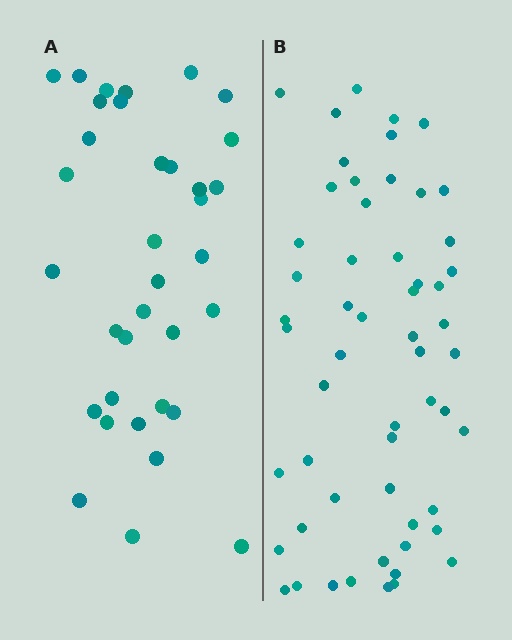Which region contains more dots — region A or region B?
Region B (the right region) has more dots.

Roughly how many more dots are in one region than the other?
Region B has approximately 20 more dots than region A.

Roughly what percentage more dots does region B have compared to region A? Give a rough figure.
About 60% more.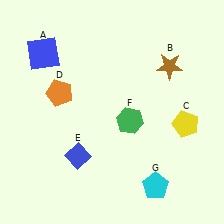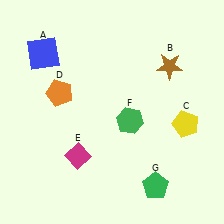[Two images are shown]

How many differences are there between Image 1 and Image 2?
There are 2 differences between the two images.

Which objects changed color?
E changed from blue to magenta. G changed from cyan to green.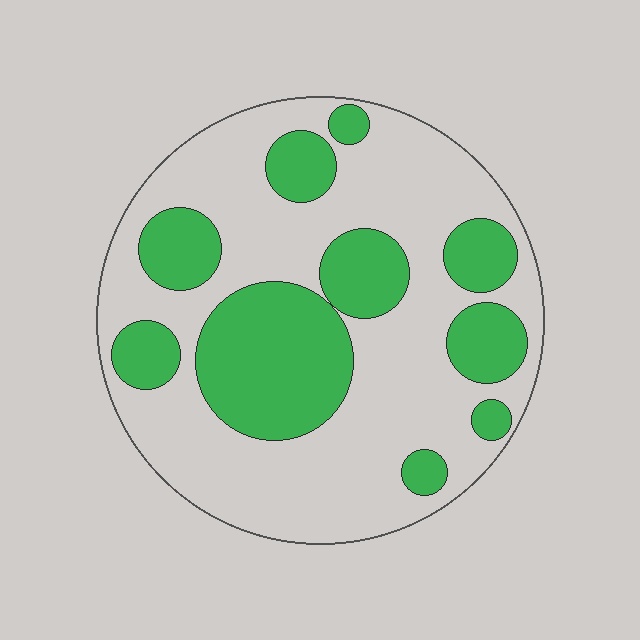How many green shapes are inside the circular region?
10.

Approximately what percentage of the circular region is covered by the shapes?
Approximately 35%.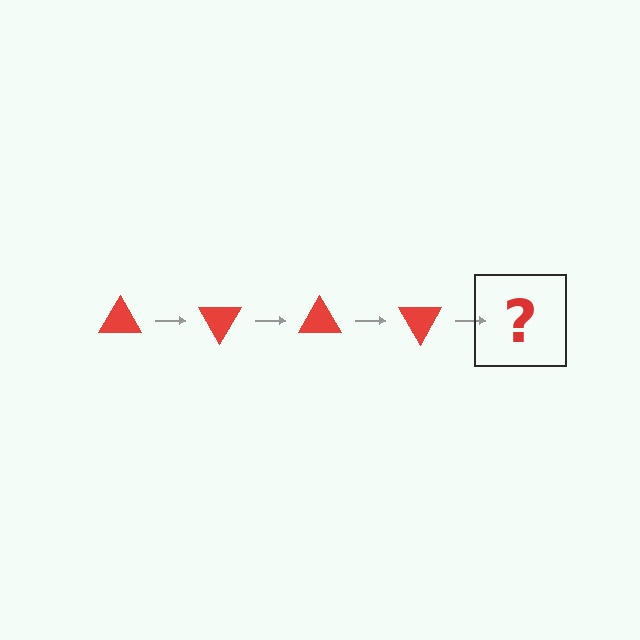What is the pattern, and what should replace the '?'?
The pattern is that the triangle rotates 60 degrees each step. The '?' should be a red triangle rotated 240 degrees.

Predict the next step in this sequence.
The next step is a red triangle rotated 240 degrees.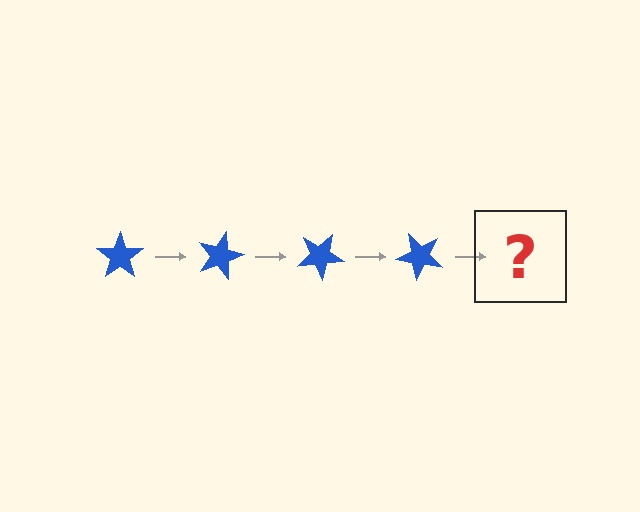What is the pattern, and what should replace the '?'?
The pattern is that the star rotates 15 degrees each step. The '?' should be a blue star rotated 60 degrees.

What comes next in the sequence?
The next element should be a blue star rotated 60 degrees.